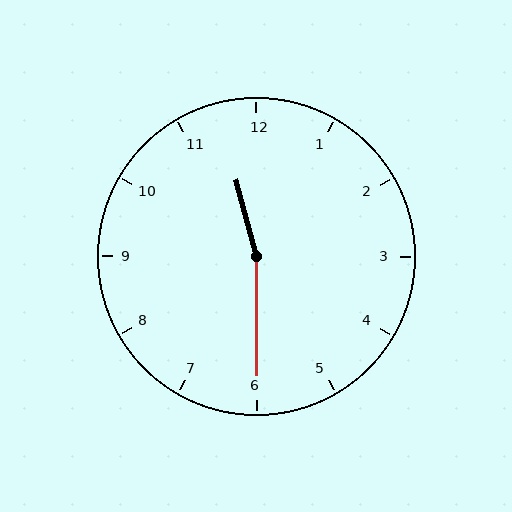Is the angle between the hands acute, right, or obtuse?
It is obtuse.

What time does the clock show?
11:30.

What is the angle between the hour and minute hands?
Approximately 165 degrees.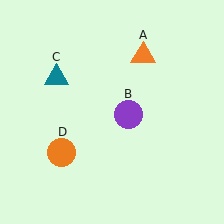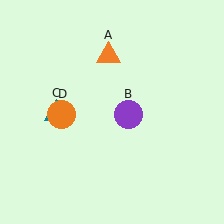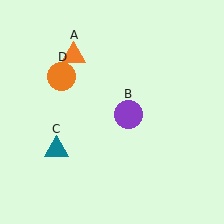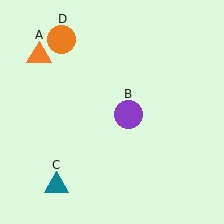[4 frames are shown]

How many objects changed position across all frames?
3 objects changed position: orange triangle (object A), teal triangle (object C), orange circle (object D).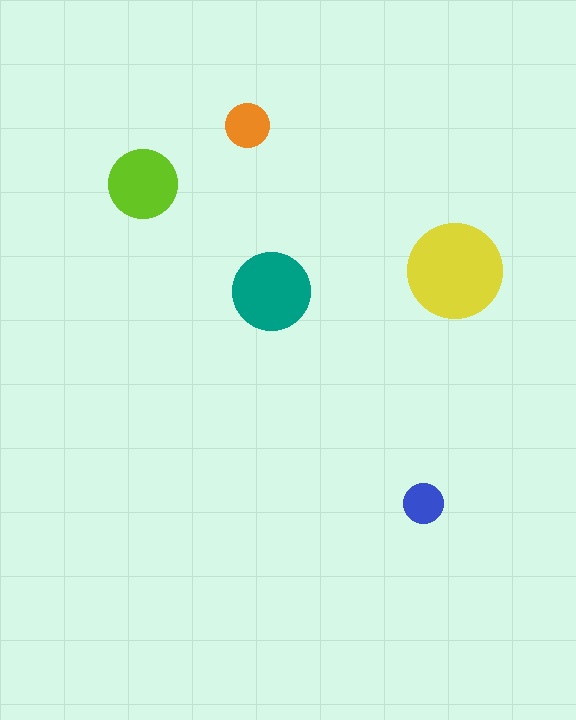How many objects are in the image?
There are 5 objects in the image.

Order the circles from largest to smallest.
the yellow one, the teal one, the lime one, the orange one, the blue one.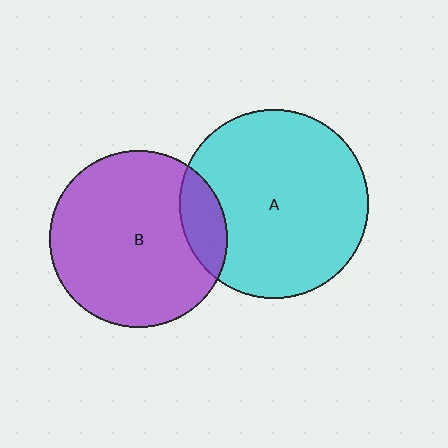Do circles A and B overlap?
Yes.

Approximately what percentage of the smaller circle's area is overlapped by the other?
Approximately 15%.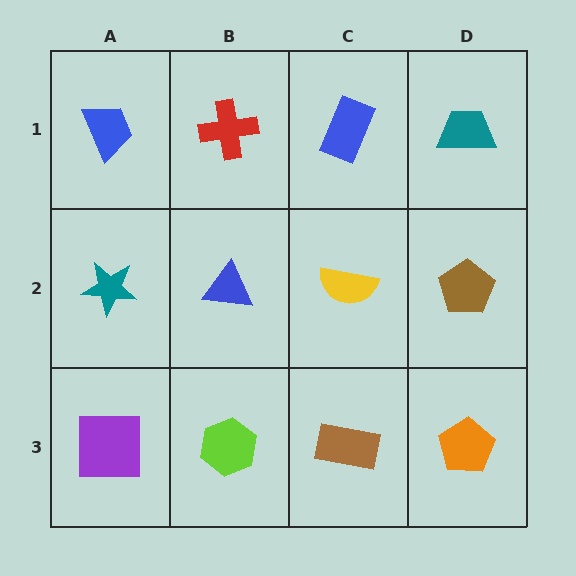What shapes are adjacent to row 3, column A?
A teal star (row 2, column A), a lime hexagon (row 3, column B).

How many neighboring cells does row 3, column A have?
2.